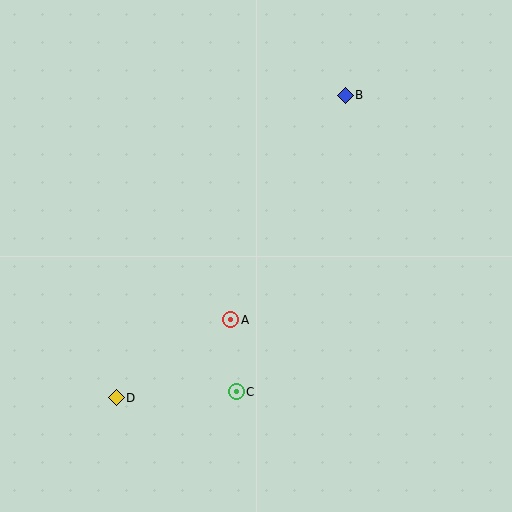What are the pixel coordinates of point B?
Point B is at (345, 95).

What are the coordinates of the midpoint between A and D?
The midpoint between A and D is at (173, 359).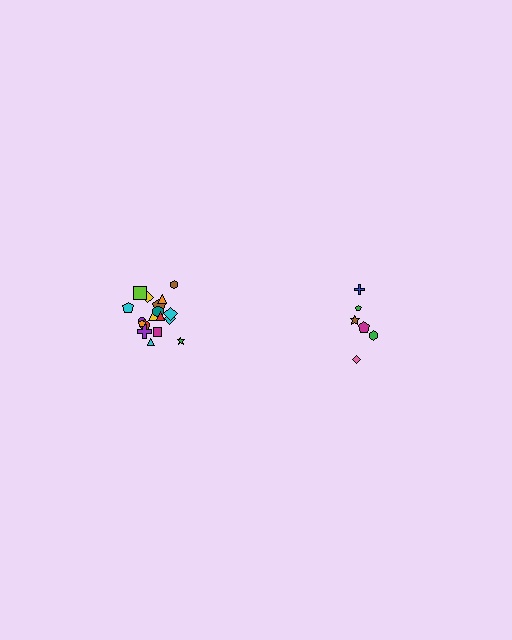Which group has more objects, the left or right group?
The left group.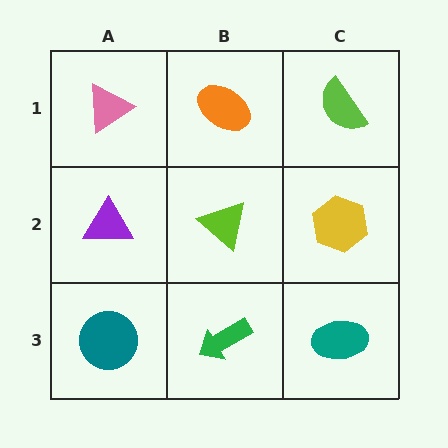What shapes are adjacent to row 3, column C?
A yellow hexagon (row 2, column C), a green arrow (row 3, column B).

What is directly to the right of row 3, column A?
A green arrow.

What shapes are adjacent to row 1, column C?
A yellow hexagon (row 2, column C), an orange ellipse (row 1, column B).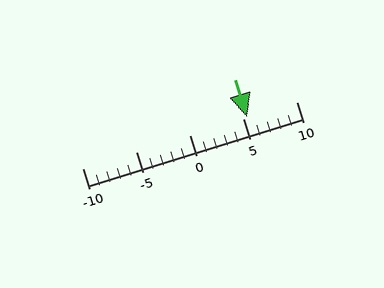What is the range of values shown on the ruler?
The ruler shows values from -10 to 10.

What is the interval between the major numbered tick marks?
The major tick marks are spaced 5 units apart.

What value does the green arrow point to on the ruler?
The green arrow points to approximately 5.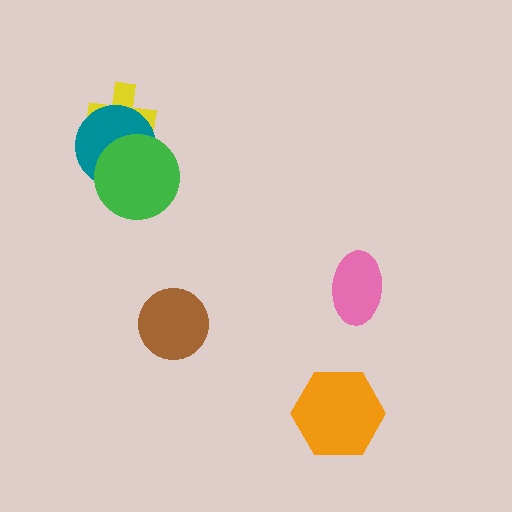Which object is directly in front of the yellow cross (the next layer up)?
The teal circle is directly in front of the yellow cross.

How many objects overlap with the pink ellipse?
0 objects overlap with the pink ellipse.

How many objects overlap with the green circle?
2 objects overlap with the green circle.